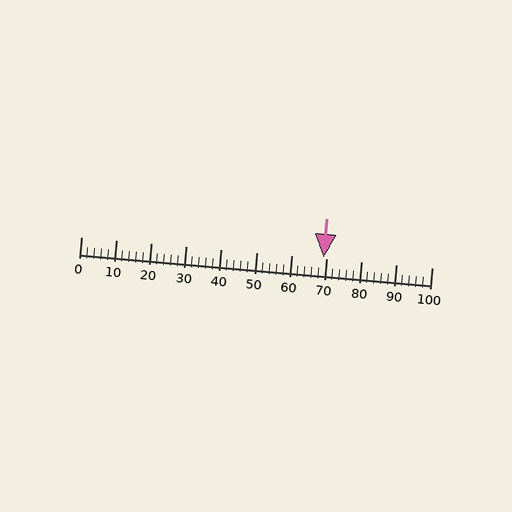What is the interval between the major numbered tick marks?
The major tick marks are spaced 10 units apart.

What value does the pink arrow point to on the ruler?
The pink arrow points to approximately 69.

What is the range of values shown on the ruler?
The ruler shows values from 0 to 100.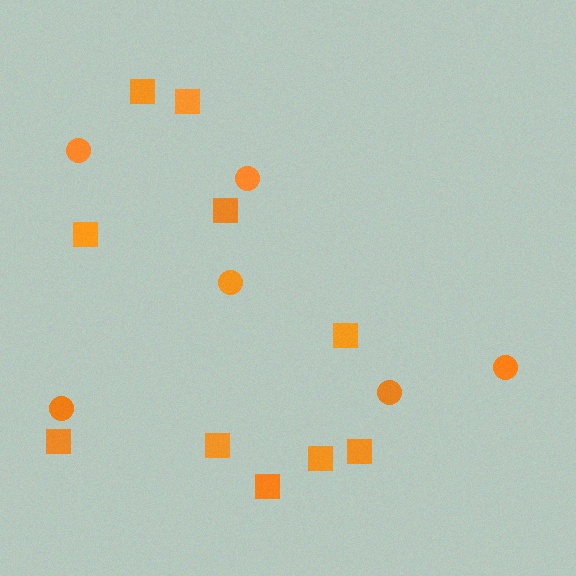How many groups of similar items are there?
There are 2 groups: one group of squares (10) and one group of circles (6).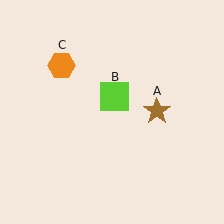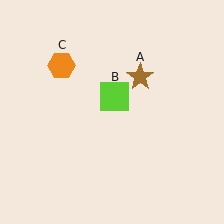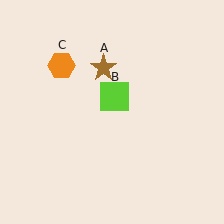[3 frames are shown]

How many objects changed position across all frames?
1 object changed position: brown star (object A).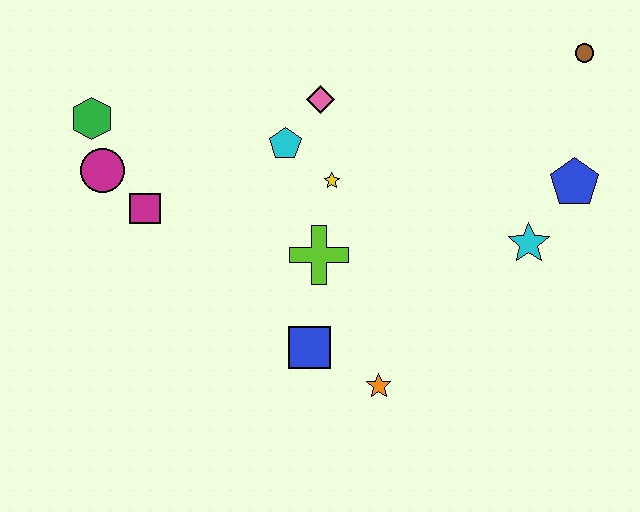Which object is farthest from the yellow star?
The brown circle is farthest from the yellow star.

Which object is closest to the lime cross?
The yellow star is closest to the lime cross.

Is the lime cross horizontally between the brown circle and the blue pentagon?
No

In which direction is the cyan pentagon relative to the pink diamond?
The cyan pentagon is below the pink diamond.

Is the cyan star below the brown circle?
Yes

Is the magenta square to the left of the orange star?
Yes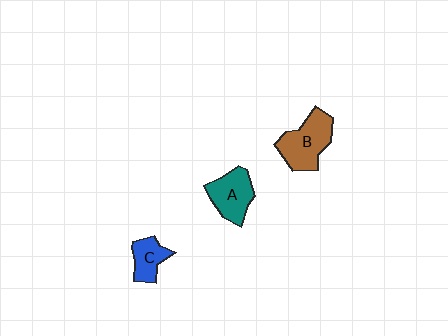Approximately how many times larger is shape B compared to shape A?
Approximately 1.2 times.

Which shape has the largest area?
Shape B (brown).